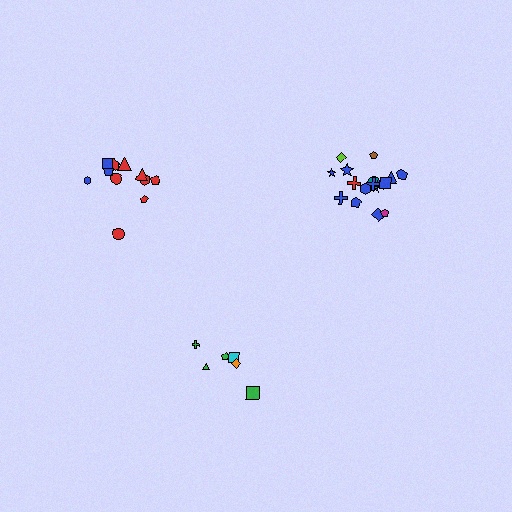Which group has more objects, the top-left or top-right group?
The top-right group.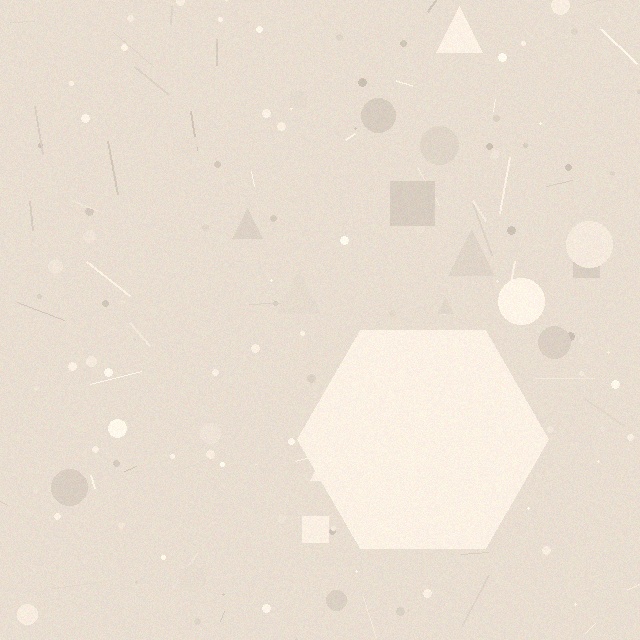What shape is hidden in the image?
A hexagon is hidden in the image.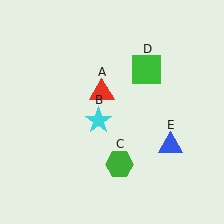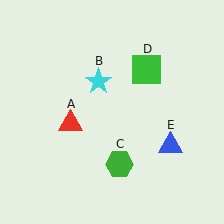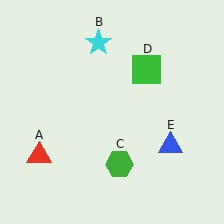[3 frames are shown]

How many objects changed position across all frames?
2 objects changed position: red triangle (object A), cyan star (object B).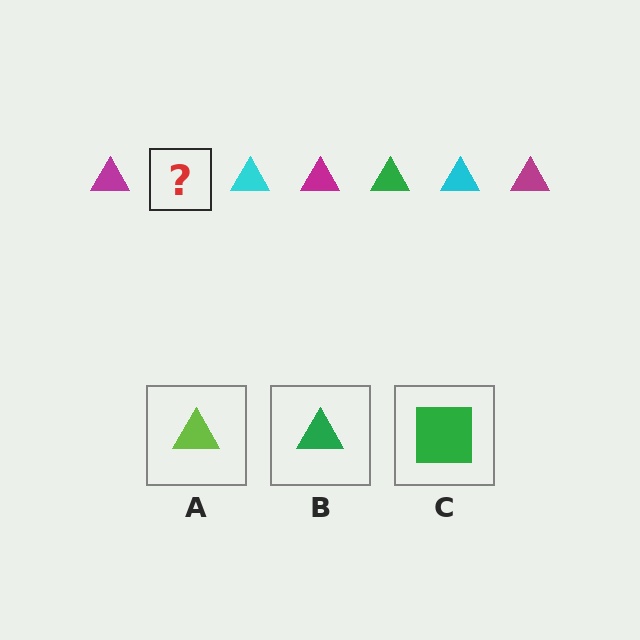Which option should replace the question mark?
Option B.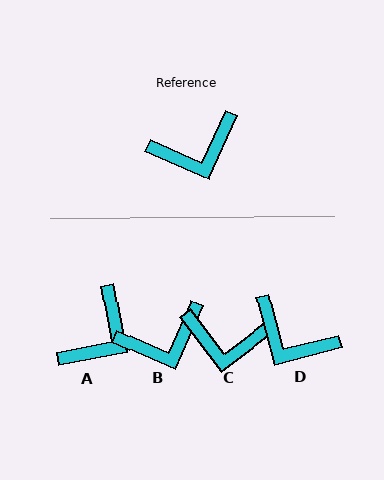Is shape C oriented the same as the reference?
No, it is off by about 29 degrees.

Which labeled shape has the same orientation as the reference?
B.